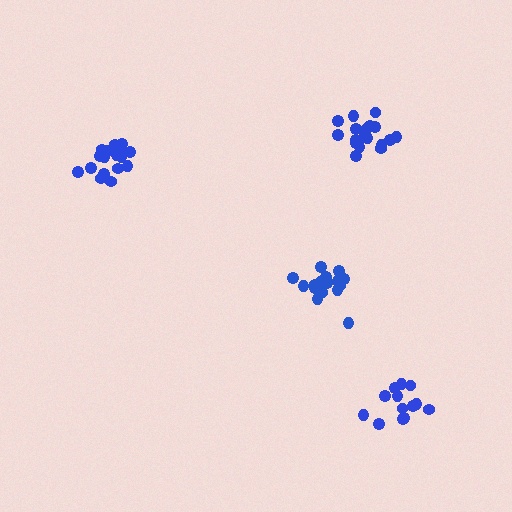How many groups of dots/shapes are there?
There are 4 groups.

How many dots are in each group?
Group 1: 18 dots, Group 2: 13 dots, Group 3: 17 dots, Group 4: 18 dots (66 total).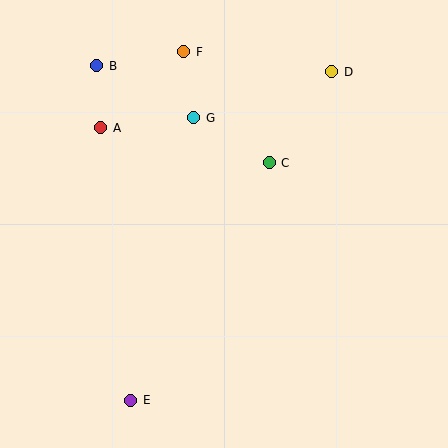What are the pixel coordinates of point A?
Point A is at (101, 128).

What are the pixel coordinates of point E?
Point E is at (131, 400).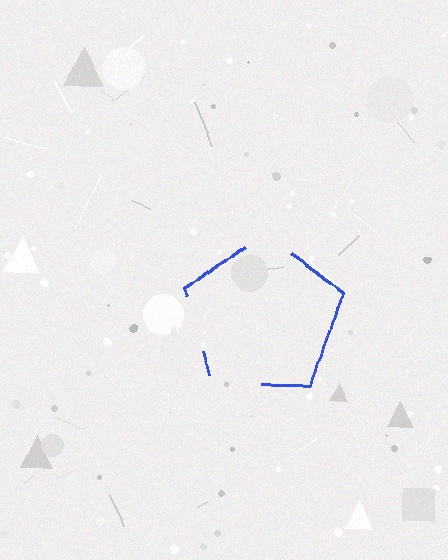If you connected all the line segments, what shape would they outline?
They would outline a pentagon.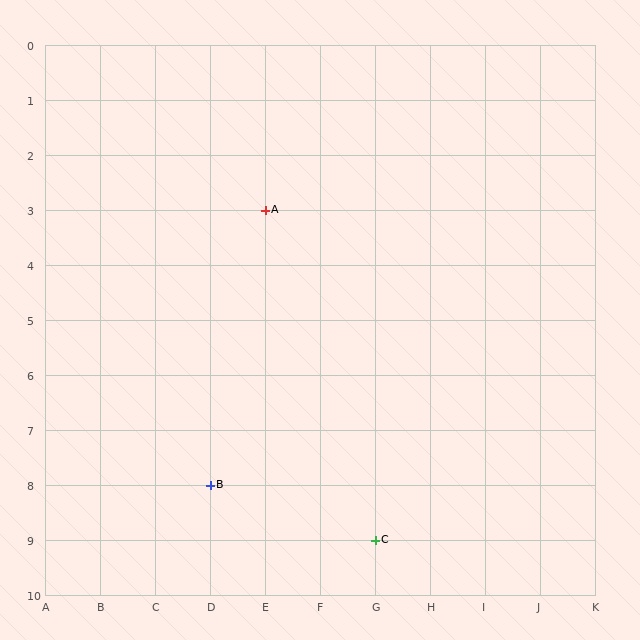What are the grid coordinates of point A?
Point A is at grid coordinates (E, 3).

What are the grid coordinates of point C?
Point C is at grid coordinates (G, 9).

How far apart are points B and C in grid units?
Points B and C are 3 columns and 1 row apart (about 3.2 grid units diagonally).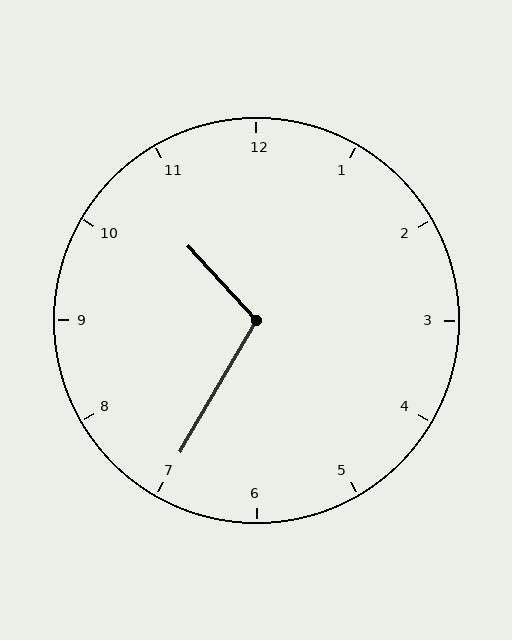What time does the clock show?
10:35.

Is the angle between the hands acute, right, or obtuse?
It is obtuse.